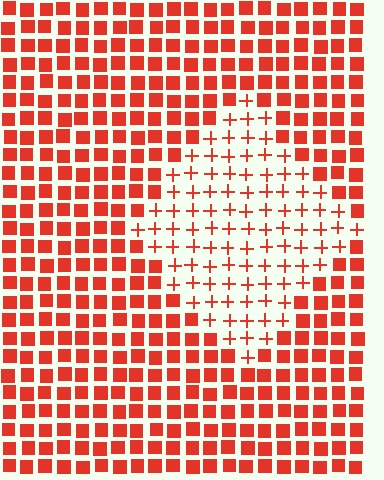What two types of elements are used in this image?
The image uses plus signs inside the diamond region and squares outside it.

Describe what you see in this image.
The image is filled with small red elements arranged in a uniform grid. A diamond-shaped region contains plus signs, while the surrounding area contains squares. The boundary is defined purely by the change in element shape.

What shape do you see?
I see a diamond.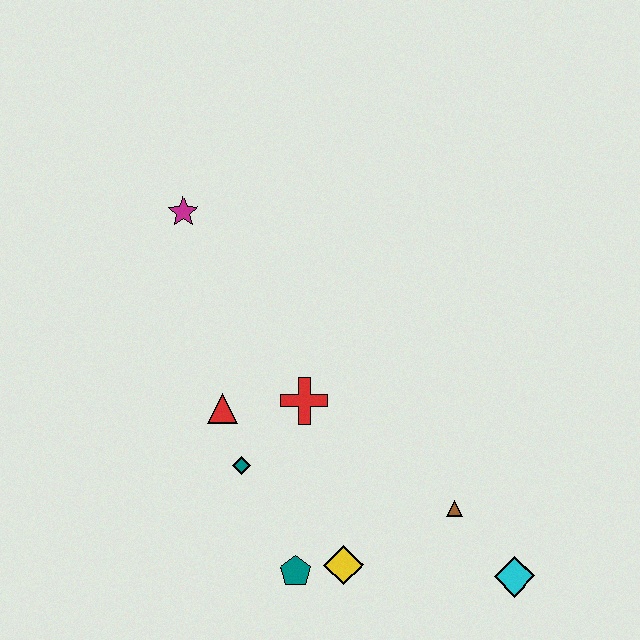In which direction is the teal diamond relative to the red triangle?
The teal diamond is below the red triangle.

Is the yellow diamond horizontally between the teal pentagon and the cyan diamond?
Yes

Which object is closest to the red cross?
The red triangle is closest to the red cross.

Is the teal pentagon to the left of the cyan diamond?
Yes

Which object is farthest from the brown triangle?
The magenta star is farthest from the brown triangle.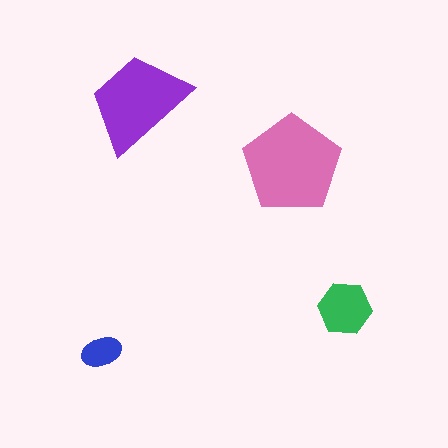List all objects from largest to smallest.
The pink pentagon, the purple trapezoid, the green hexagon, the blue ellipse.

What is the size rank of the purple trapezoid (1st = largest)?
2nd.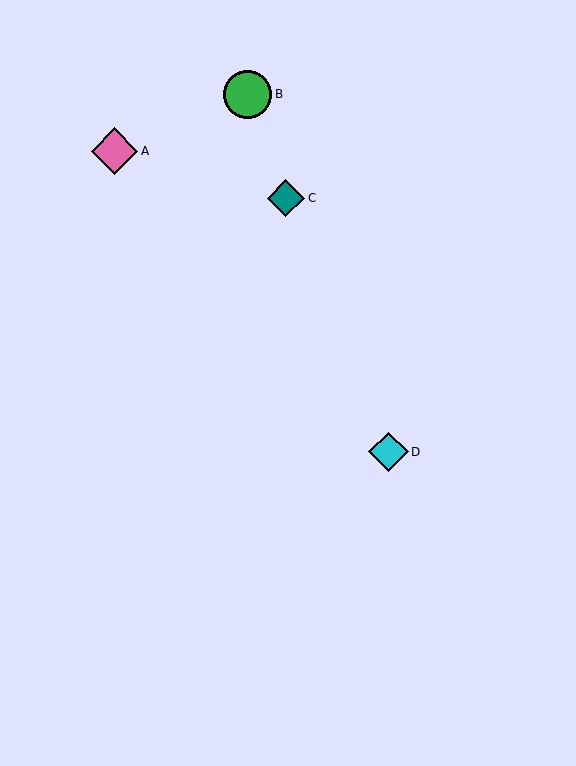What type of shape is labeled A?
Shape A is a pink diamond.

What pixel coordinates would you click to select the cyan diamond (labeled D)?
Click at (388, 452) to select the cyan diamond D.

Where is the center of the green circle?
The center of the green circle is at (248, 94).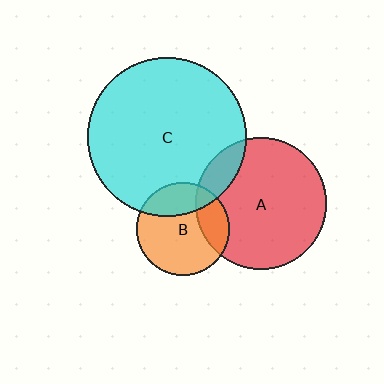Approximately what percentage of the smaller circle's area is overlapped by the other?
Approximately 15%.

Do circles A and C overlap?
Yes.